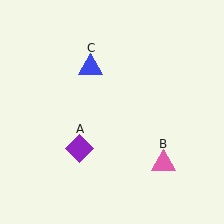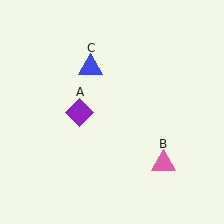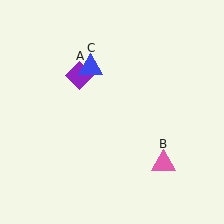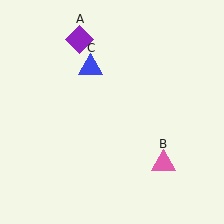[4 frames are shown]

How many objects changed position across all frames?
1 object changed position: purple diamond (object A).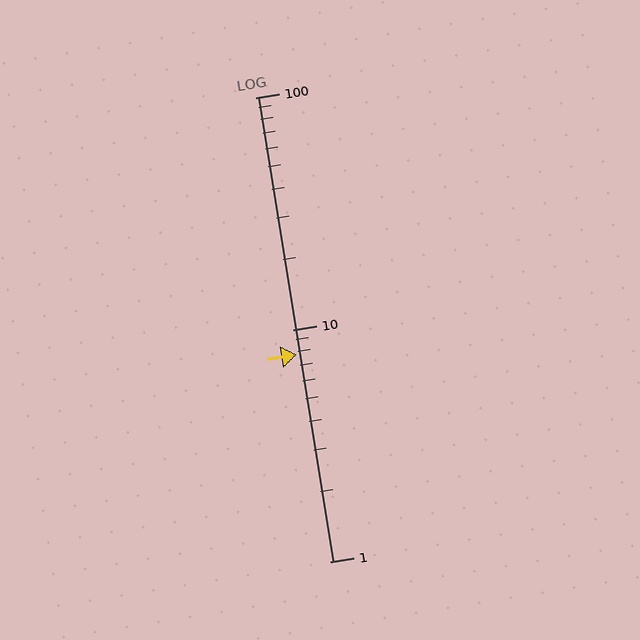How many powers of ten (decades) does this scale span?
The scale spans 2 decades, from 1 to 100.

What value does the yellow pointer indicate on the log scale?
The pointer indicates approximately 7.8.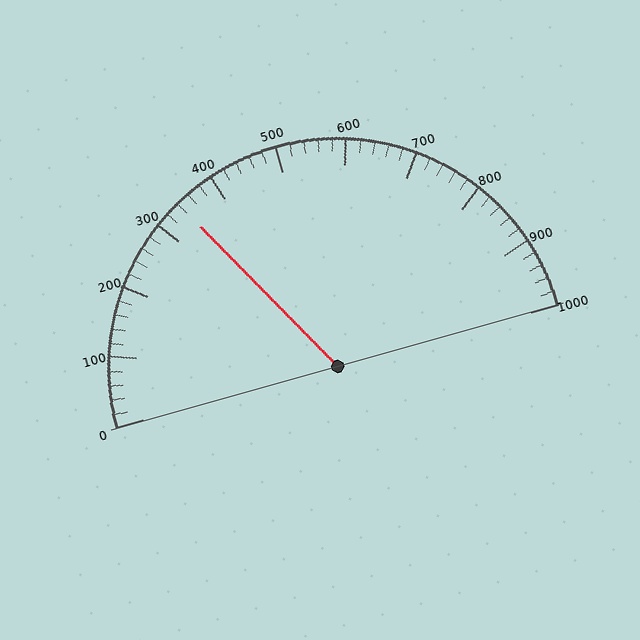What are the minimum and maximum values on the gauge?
The gauge ranges from 0 to 1000.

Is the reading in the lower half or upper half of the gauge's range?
The reading is in the lower half of the range (0 to 1000).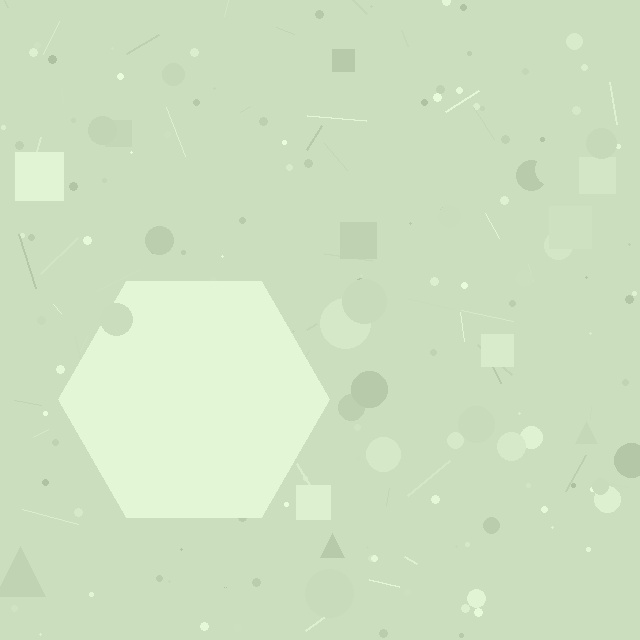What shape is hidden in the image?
A hexagon is hidden in the image.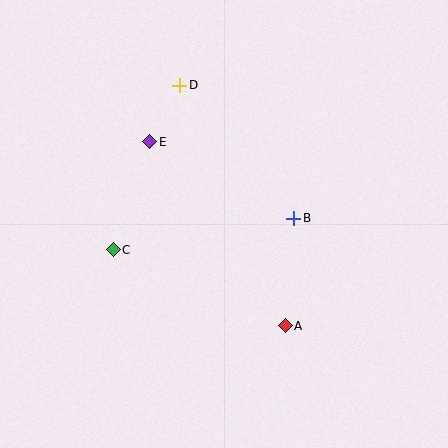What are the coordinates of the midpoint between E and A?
The midpoint between E and A is at (217, 234).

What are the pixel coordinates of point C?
Point C is at (113, 250).